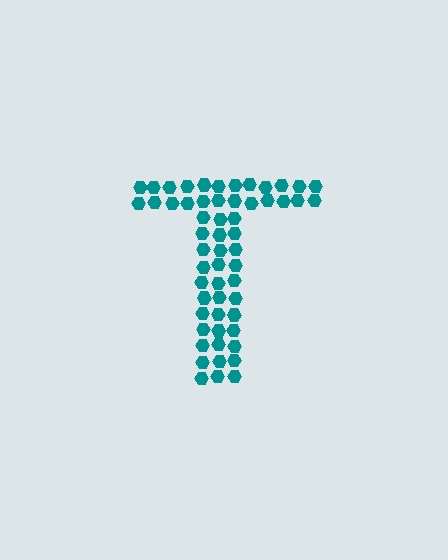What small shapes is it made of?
It is made of small hexagons.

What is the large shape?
The large shape is the letter T.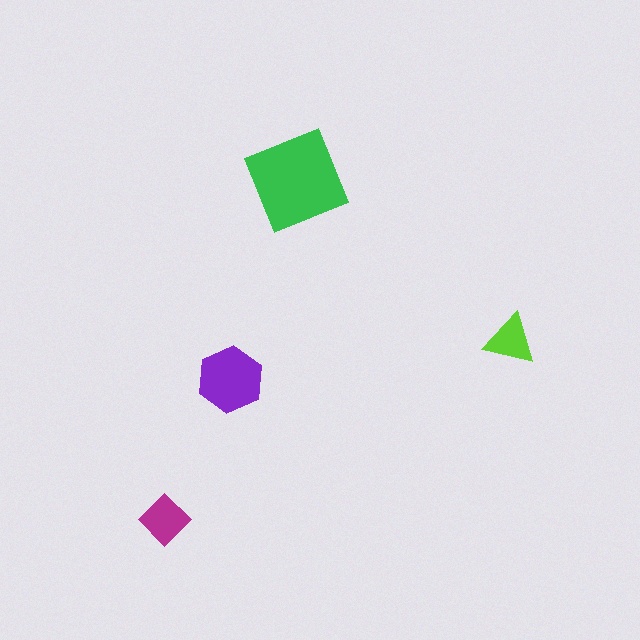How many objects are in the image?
There are 4 objects in the image.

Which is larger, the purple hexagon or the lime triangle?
The purple hexagon.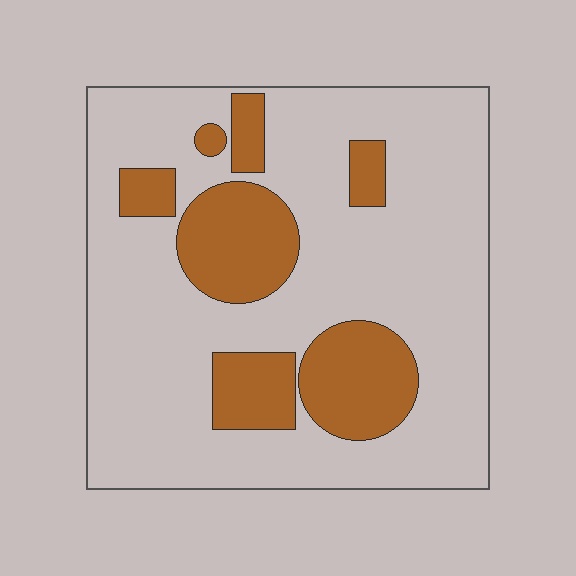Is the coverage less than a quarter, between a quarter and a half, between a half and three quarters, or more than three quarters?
Less than a quarter.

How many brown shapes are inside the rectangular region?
7.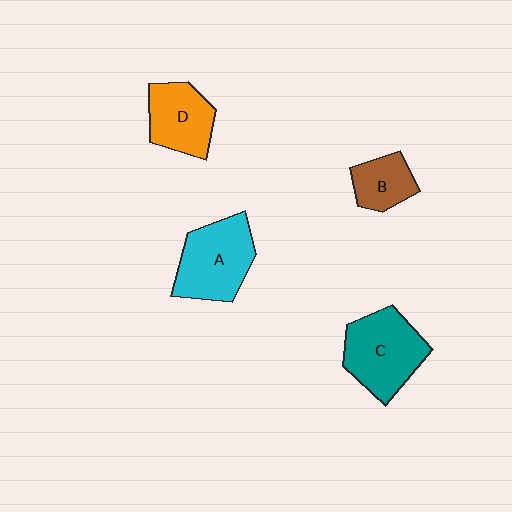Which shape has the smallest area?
Shape B (brown).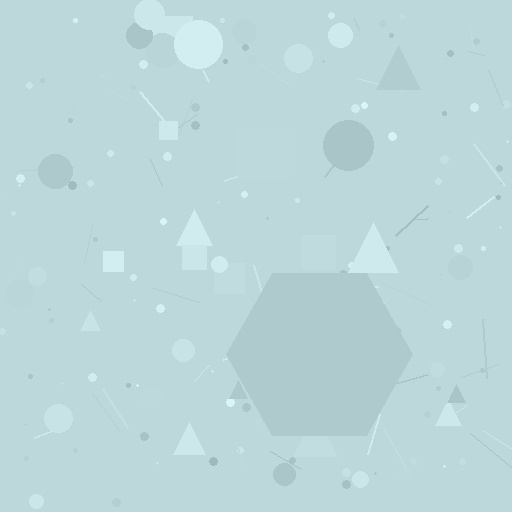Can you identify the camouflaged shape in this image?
The camouflaged shape is a hexagon.